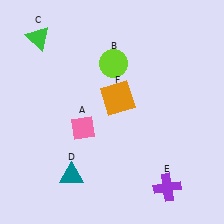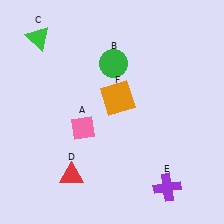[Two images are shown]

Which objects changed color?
B changed from lime to green. D changed from teal to red.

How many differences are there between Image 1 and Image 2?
There are 2 differences between the two images.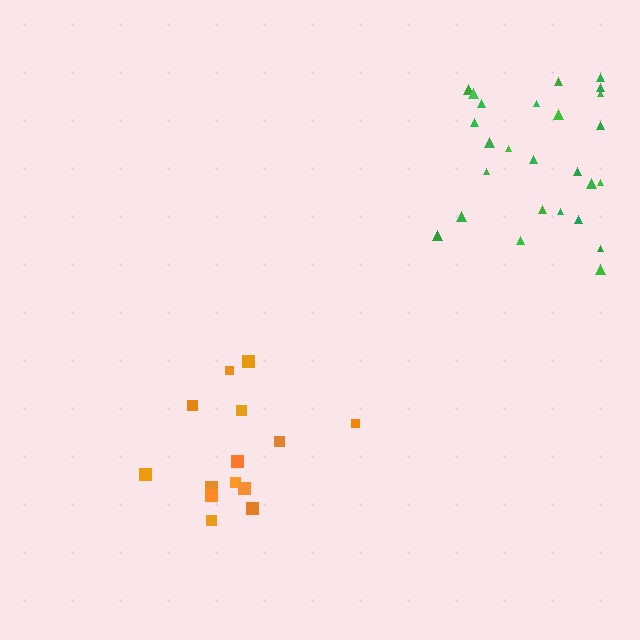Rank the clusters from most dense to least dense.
green, orange.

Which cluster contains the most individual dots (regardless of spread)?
Green (26).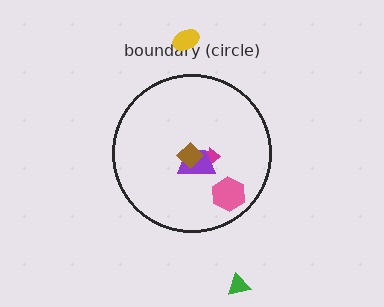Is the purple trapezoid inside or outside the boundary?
Inside.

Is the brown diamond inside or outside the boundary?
Inside.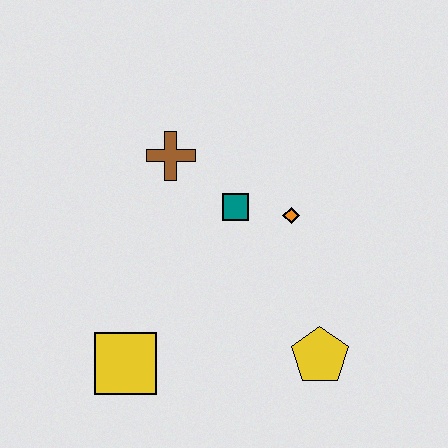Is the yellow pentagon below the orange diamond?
Yes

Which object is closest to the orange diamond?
The teal square is closest to the orange diamond.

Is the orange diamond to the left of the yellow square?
No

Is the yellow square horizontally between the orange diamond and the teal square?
No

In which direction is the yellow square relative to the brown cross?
The yellow square is below the brown cross.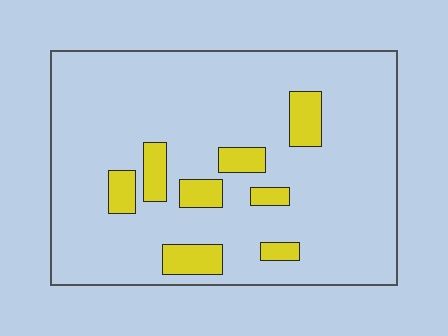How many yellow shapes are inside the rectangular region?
8.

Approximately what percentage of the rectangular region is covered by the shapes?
Approximately 15%.